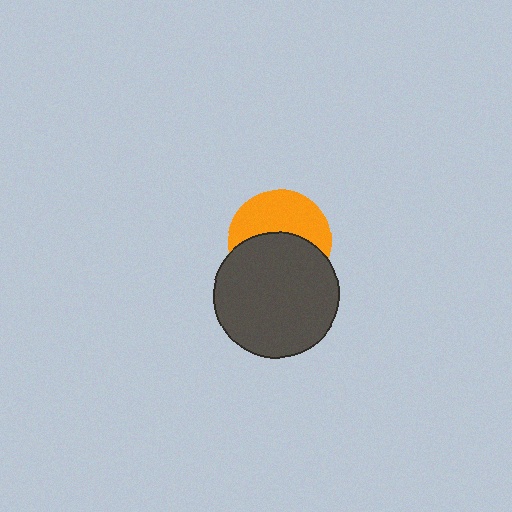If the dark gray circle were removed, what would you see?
You would see the complete orange circle.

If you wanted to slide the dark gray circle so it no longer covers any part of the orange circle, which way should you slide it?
Slide it down — that is the most direct way to separate the two shapes.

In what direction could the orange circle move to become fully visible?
The orange circle could move up. That would shift it out from behind the dark gray circle entirely.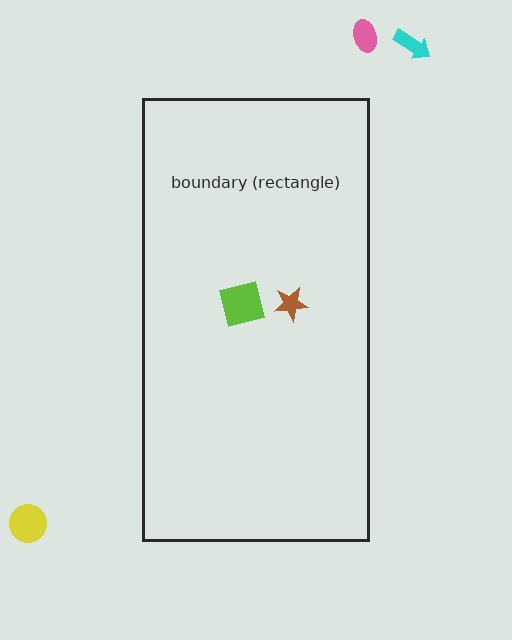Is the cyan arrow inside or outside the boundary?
Outside.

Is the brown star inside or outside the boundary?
Inside.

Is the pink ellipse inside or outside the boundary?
Outside.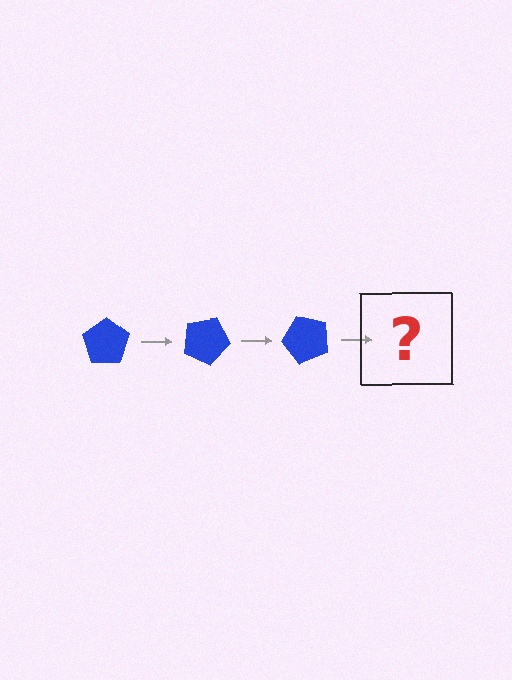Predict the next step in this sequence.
The next step is a blue pentagon rotated 75 degrees.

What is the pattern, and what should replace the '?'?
The pattern is that the pentagon rotates 25 degrees each step. The '?' should be a blue pentagon rotated 75 degrees.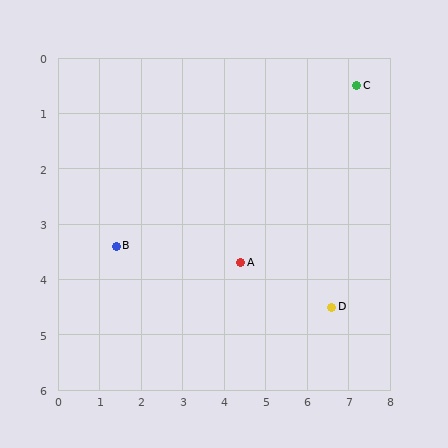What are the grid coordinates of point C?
Point C is at approximately (7.2, 0.5).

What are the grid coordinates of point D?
Point D is at approximately (6.6, 4.5).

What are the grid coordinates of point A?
Point A is at approximately (4.4, 3.7).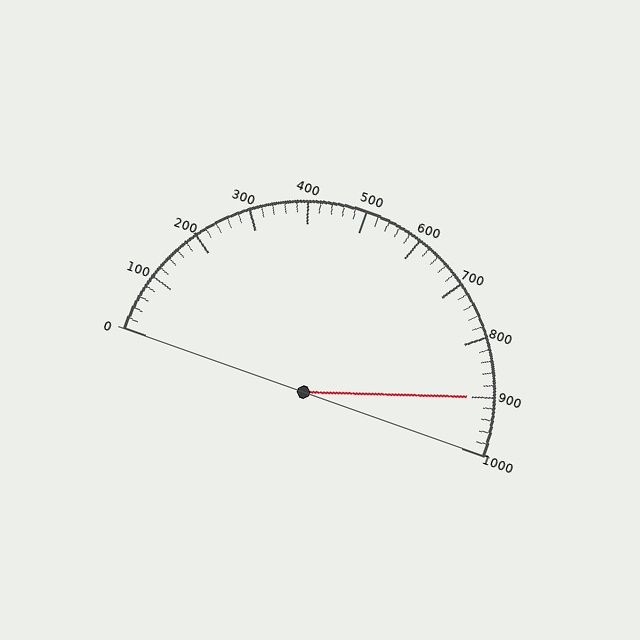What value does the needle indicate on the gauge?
The needle indicates approximately 900.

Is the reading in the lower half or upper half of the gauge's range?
The reading is in the upper half of the range (0 to 1000).